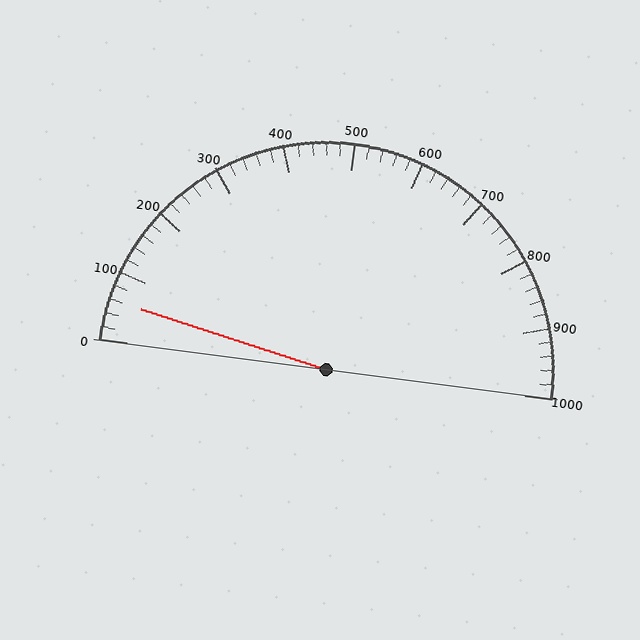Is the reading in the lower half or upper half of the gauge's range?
The reading is in the lower half of the range (0 to 1000).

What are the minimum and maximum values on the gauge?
The gauge ranges from 0 to 1000.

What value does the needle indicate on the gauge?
The needle indicates approximately 60.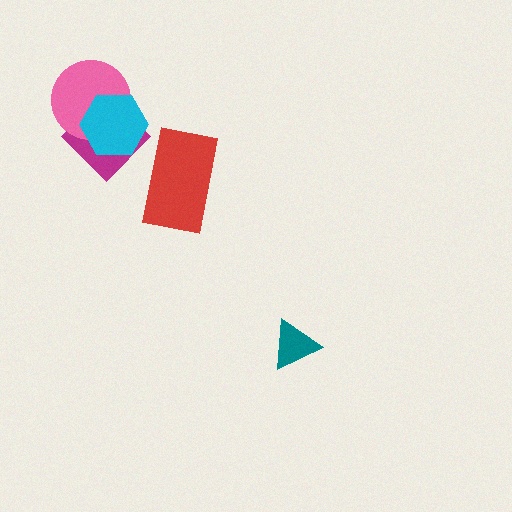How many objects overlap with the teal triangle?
0 objects overlap with the teal triangle.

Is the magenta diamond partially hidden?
Yes, it is partially covered by another shape.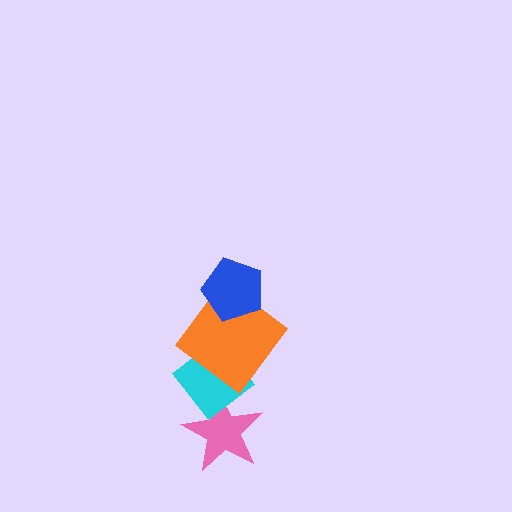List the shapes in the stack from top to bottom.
From top to bottom: the blue pentagon, the orange diamond, the cyan diamond, the pink star.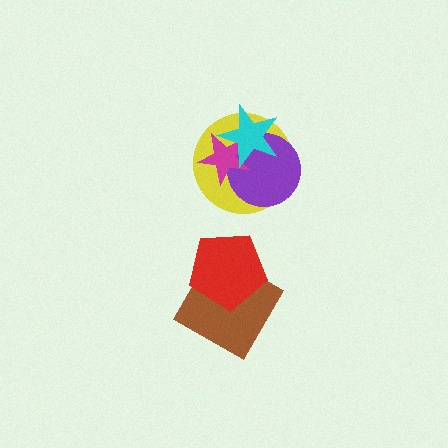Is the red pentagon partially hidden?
No, no other shape covers it.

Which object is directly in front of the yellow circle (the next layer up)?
The purple circle is directly in front of the yellow circle.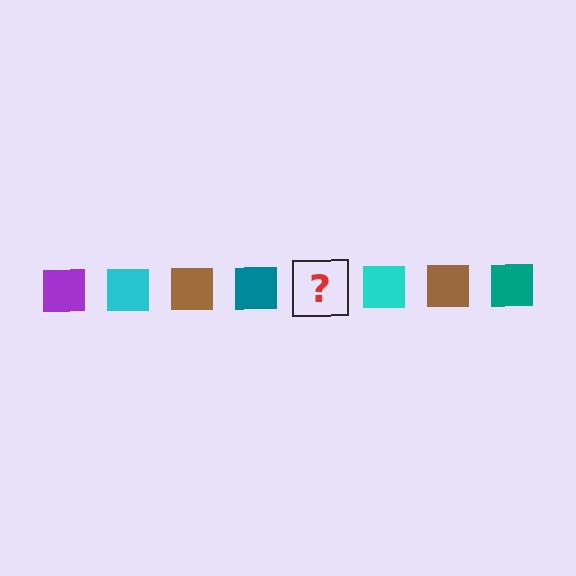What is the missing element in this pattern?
The missing element is a purple square.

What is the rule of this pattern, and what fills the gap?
The rule is that the pattern cycles through purple, cyan, brown, teal squares. The gap should be filled with a purple square.